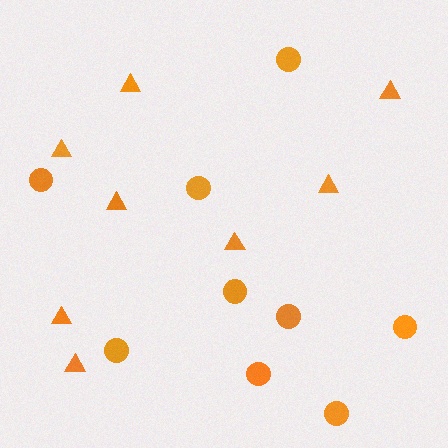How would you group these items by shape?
There are 2 groups: one group of circles (9) and one group of triangles (8).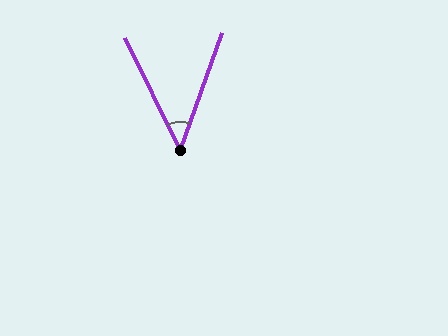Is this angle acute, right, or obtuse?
It is acute.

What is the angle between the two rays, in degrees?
Approximately 46 degrees.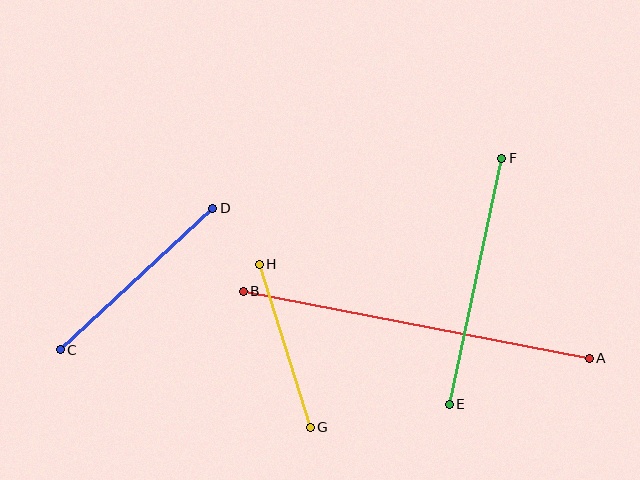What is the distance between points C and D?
The distance is approximately 208 pixels.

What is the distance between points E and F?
The distance is approximately 252 pixels.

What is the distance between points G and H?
The distance is approximately 171 pixels.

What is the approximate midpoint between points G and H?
The midpoint is at approximately (285, 346) pixels.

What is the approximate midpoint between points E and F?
The midpoint is at approximately (476, 281) pixels.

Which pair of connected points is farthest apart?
Points A and B are farthest apart.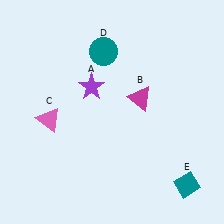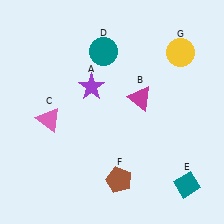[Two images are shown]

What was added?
A brown pentagon (F), a yellow circle (G) were added in Image 2.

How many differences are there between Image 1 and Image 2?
There are 2 differences between the two images.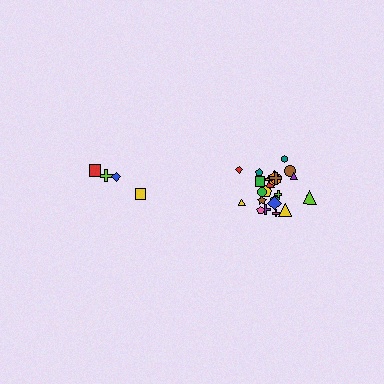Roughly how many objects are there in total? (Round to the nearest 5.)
Roughly 30 objects in total.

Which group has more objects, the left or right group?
The right group.